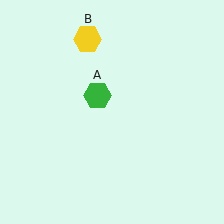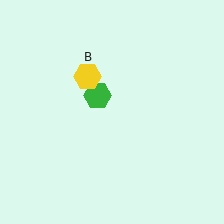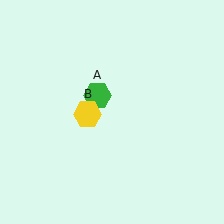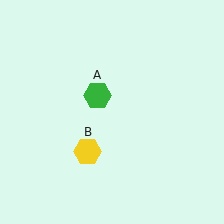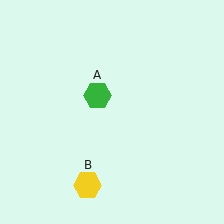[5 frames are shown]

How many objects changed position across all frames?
1 object changed position: yellow hexagon (object B).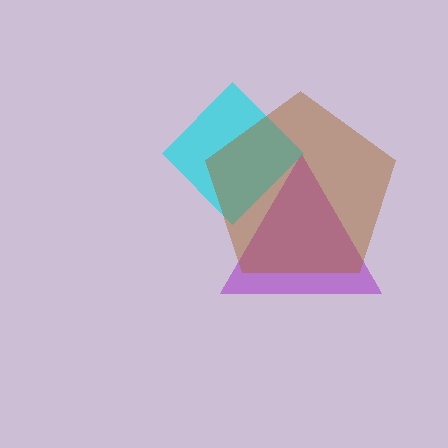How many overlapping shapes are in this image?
There are 3 overlapping shapes in the image.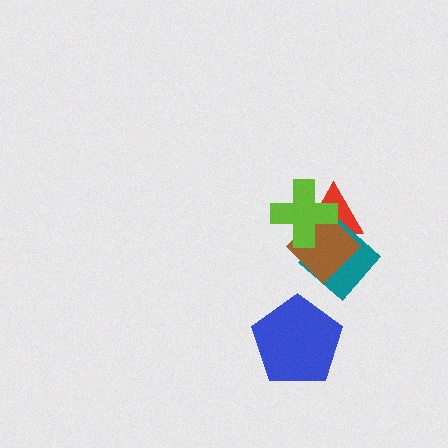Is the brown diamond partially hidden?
Yes, it is partially covered by another shape.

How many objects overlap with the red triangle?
3 objects overlap with the red triangle.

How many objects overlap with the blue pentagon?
0 objects overlap with the blue pentagon.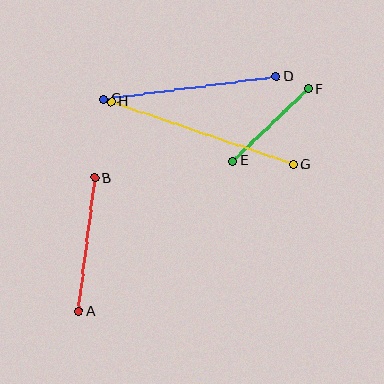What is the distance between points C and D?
The distance is approximately 174 pixels.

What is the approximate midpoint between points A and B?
The midpoint is at approximately (86, 245) pixels.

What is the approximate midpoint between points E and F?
The midpoint is at approximately (270, 125) pixels.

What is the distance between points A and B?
The distance is approximately 134 pixels.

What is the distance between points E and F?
The distance is approximately 104 pixels.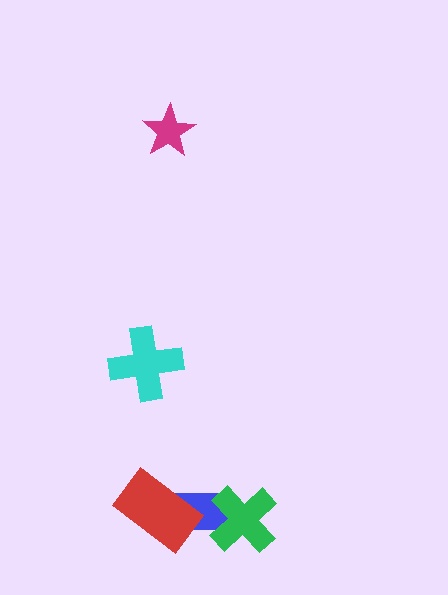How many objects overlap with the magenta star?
0 objects overlap with the magenta star.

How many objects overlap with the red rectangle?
1 object overlaps with the red rectangle.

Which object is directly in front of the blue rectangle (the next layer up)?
The green cross is directly in front of the blue rectangle.